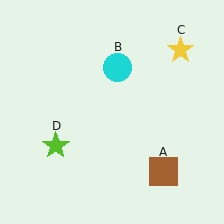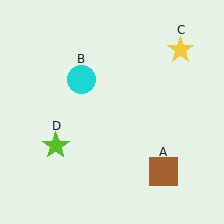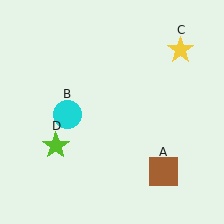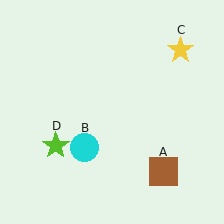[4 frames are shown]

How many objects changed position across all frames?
1 object changed position: cyan circle (object B).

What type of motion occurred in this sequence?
The cyan circle (object B) rotated counterclockwise around the center of the scene.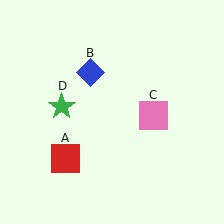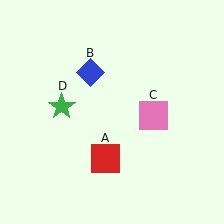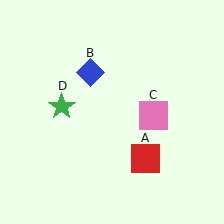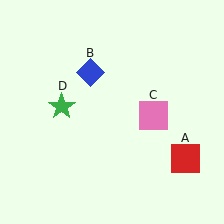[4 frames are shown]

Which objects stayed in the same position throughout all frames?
Blue diamond (object B) and pink square (object C) and green star (object D) remained stationary.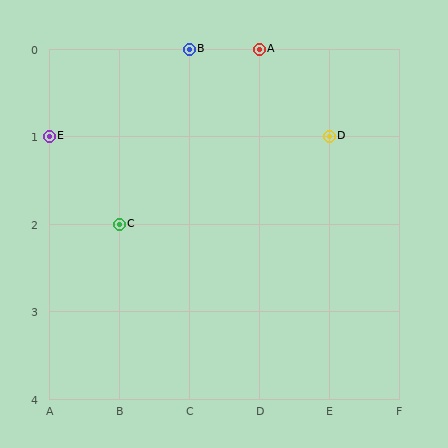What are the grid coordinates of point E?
Point E is at grid coordinates (A, 1).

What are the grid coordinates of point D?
Point D is at grid coordinates (E, 1).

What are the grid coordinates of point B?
Point B is at grid coordinates (C, 0).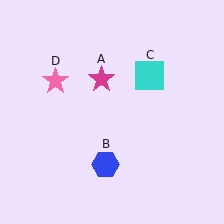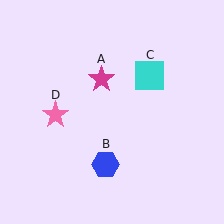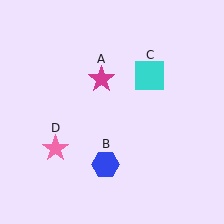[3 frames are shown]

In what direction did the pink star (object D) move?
The pink star (object D) moved down.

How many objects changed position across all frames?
1 object changed position: pink star (object D).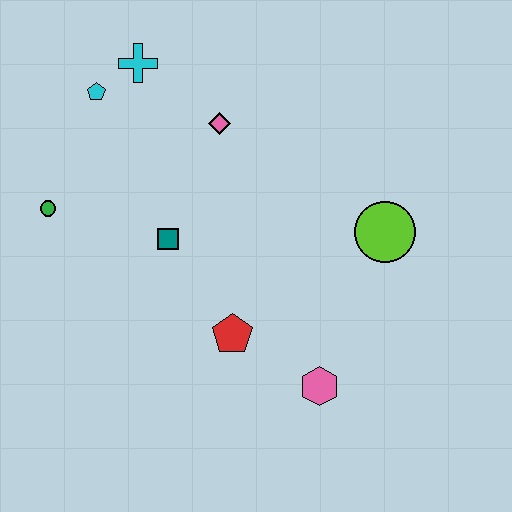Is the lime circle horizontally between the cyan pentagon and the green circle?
No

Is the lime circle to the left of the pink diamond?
No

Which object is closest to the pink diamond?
The cyan cross is closest to the pink diamond.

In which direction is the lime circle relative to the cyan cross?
The lime circle is to the right of the cyan cross.